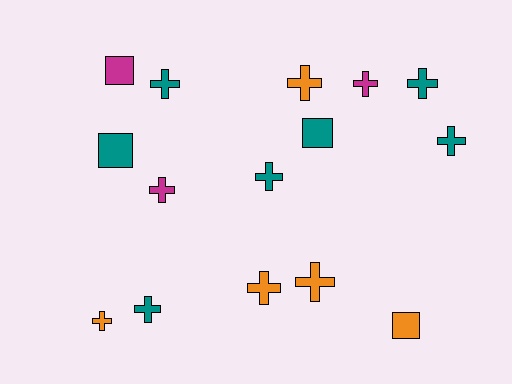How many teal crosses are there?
There are 5 teal crosses.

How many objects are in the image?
There are 15 objects.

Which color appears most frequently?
Teal, with 7 objects.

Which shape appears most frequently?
Cross, with 11 objects.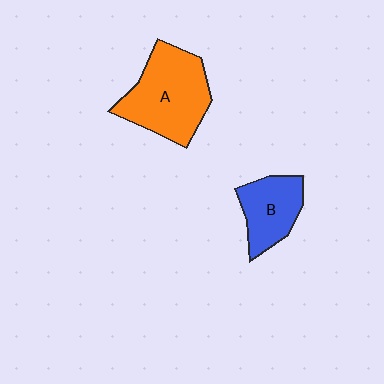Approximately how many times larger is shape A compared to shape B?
Approximately 1.6 times.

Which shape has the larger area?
Shape A (orange).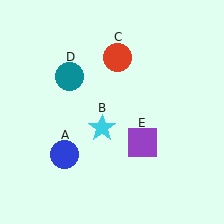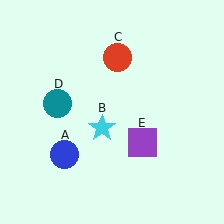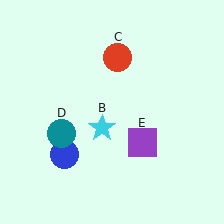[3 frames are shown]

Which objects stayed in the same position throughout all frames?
Blue circle (object A) and cyan star (object B) and red circle (object C) and purple square (object E) remained stationary.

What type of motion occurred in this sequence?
The teal circle (object D) rotated counterclockwise around the center of the scene.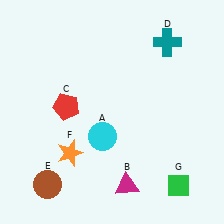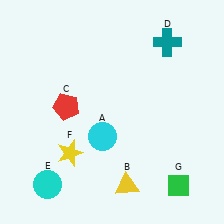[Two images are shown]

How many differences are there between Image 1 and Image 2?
There are 3 differences between the two images.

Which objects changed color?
B changed from magenta to yellow. E changed from brown to cyan. F changed from orange to yellow.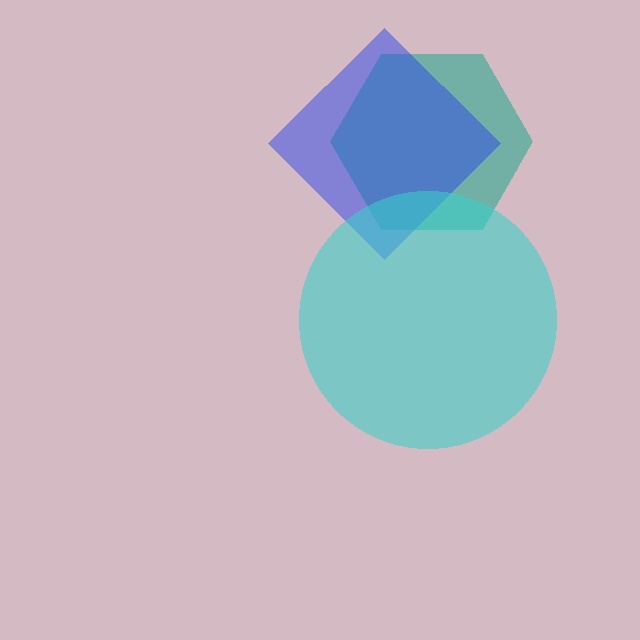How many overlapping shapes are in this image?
There are 3 overlapping shapes in the image.